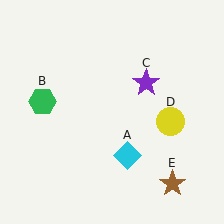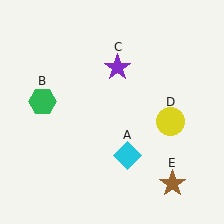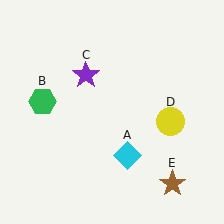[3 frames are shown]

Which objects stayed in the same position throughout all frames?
Cyan diamond (object A) and green hexagon (object B) and yellow circle (object D) and brown star (object E) remained stationary.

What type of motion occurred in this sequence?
The purple star (object C) rotated counterclockwise around the center of the scene.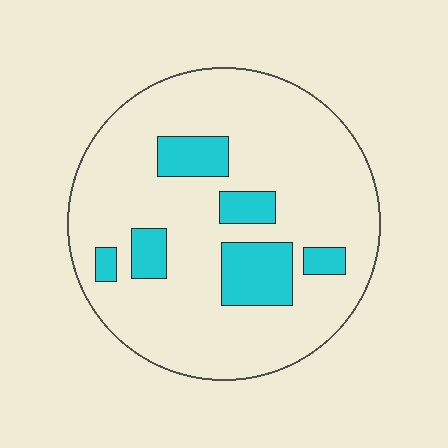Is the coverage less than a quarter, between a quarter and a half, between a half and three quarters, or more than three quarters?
Less than a quarter.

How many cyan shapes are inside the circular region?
6.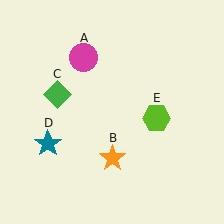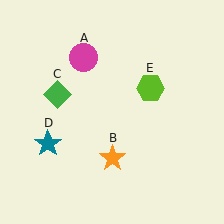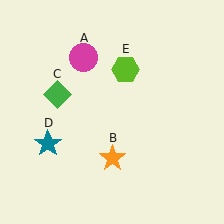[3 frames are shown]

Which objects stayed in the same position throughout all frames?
Magenta circle (object A) and orange star (object B) and green diamond (object C) and teal star (object D) remained stationary.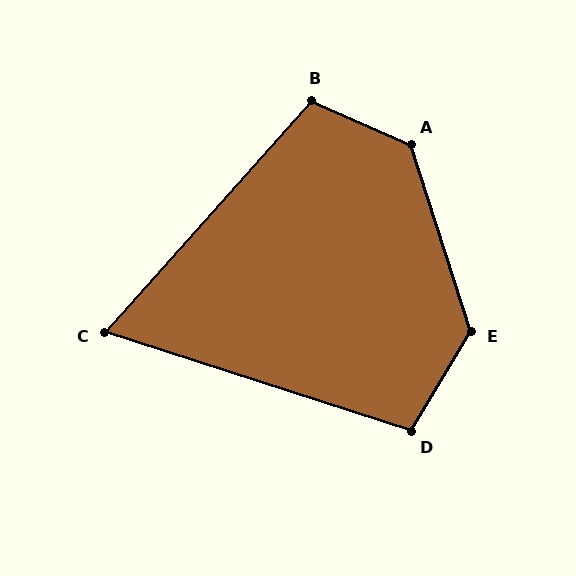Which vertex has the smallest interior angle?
C, at approximately 66 degrees.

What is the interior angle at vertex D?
Approximately 103 degrees (obtuse).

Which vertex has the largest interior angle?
A, at approximately 132 degrees.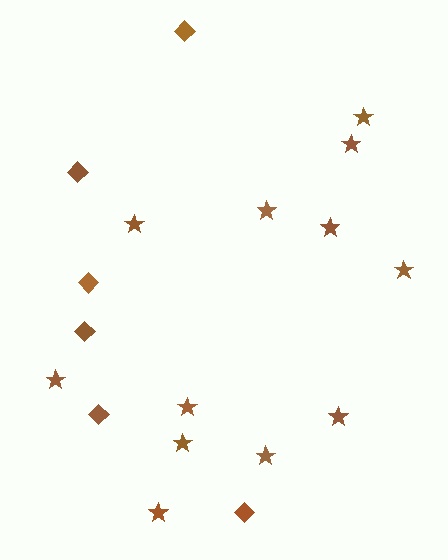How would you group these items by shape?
There are 2 groups: one group of diamonds (6) and one group of stars (12).